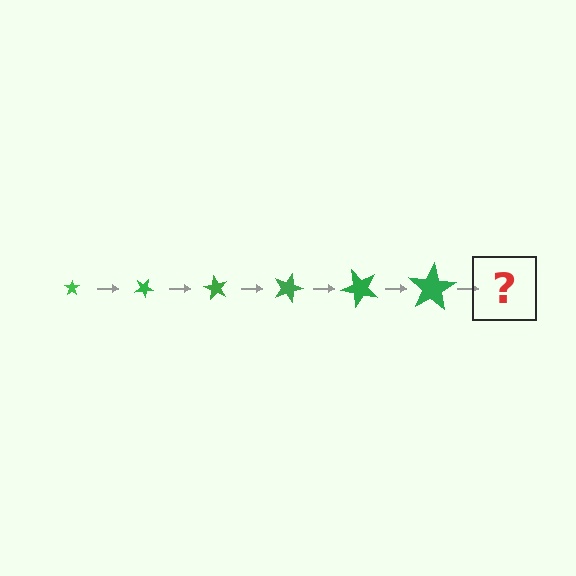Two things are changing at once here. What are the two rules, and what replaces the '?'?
The two rules are that the star grows larger each step and it rotates 30 degrees each step. The '?' should be a star, larger than the previous one and rotated 180 degrees from the start.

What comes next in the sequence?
The next element should be a star, larger than the previous one and rotated 180 degrees from the start.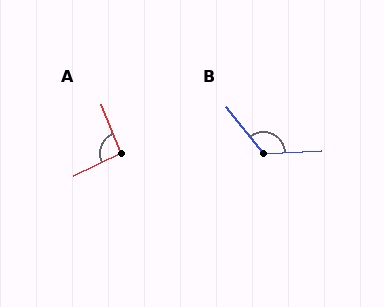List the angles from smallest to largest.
A (94°), B (126°).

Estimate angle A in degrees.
Approximately 94 degrees.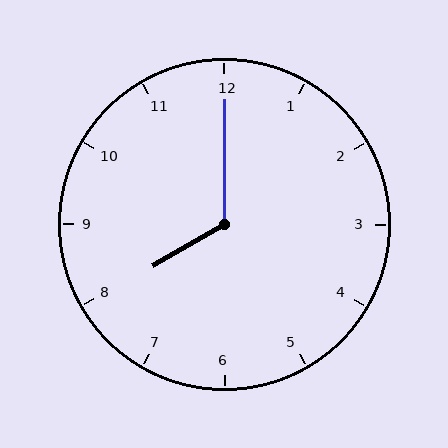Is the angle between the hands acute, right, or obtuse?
It is obtuse.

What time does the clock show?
8:00.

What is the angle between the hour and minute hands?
Approximately 120 degrees.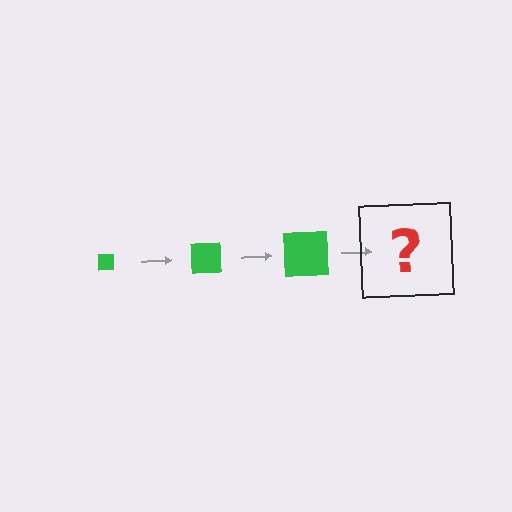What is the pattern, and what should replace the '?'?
The pattern is that the square gets progressively larger each step. The '?' should be a green square, larger than the previous one.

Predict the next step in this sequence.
The next step is a green square, larger than the previous one.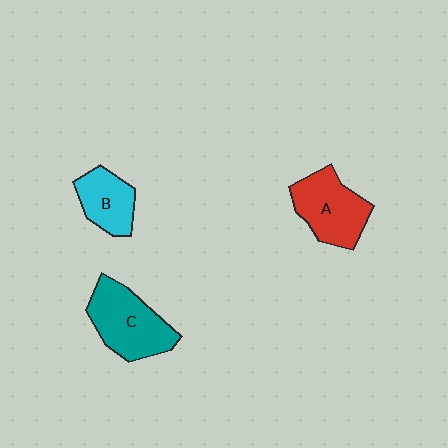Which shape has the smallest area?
Shape B (cyan).